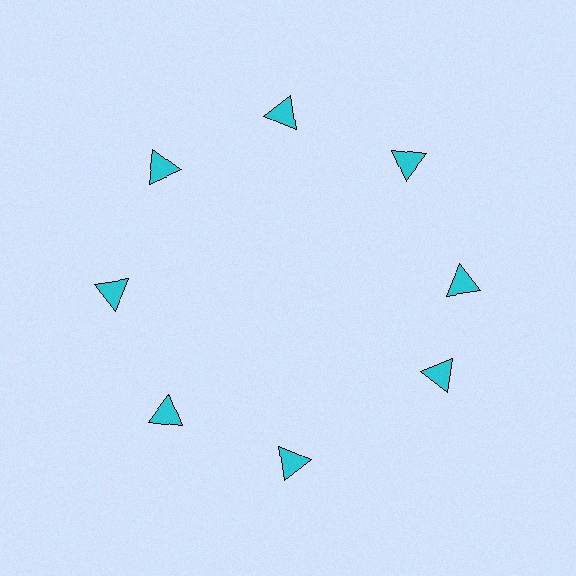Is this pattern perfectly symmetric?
No. The 8 cyan triangles are arranged in a ring, but one element near the 4 o'clock position is rotated out of alignment along the ring, breaking the 8-fold rotational symmetry.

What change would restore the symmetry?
The symmetry would be restored by rotating it back into even spacing with its neighbors so that all 8 triangles sit at equal angles and equal distance from the center.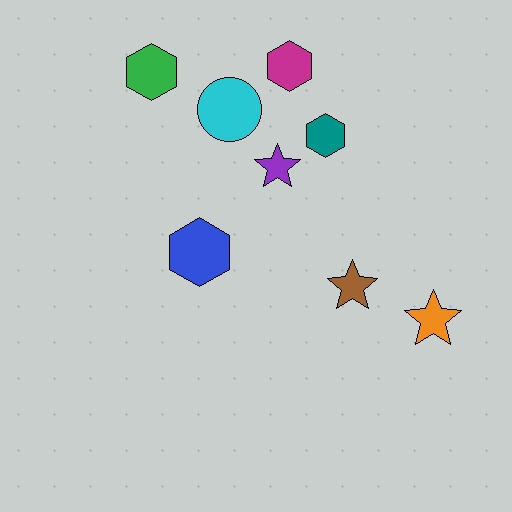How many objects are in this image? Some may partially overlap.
There are 8 objects.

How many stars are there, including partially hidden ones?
There are 3 stars.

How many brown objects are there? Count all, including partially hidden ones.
There is 1 brown object.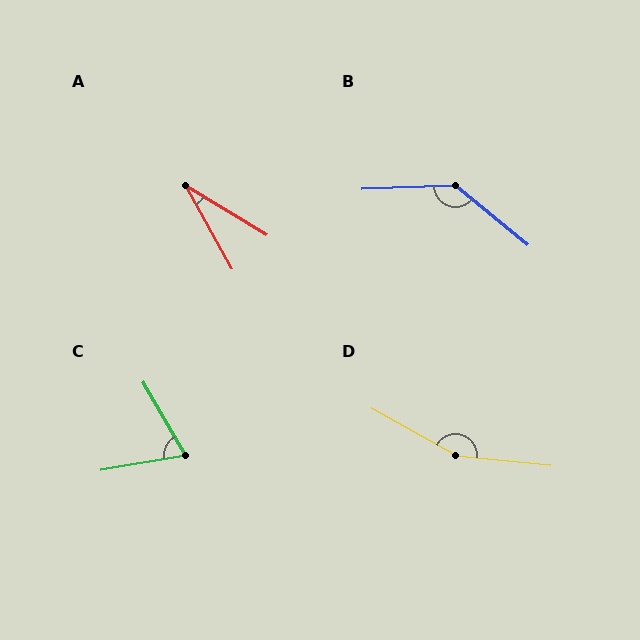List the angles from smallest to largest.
A (30°), C (69°), B (139°), D (156°).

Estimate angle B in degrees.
Approximately 139 degrees.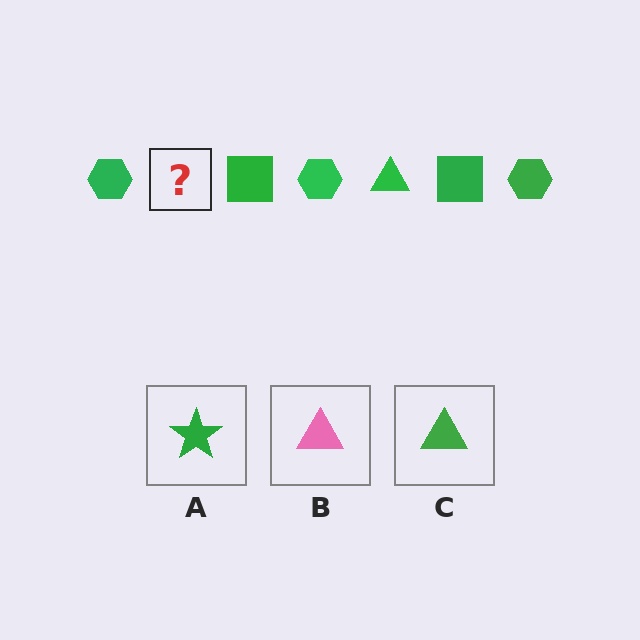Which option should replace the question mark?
Option C.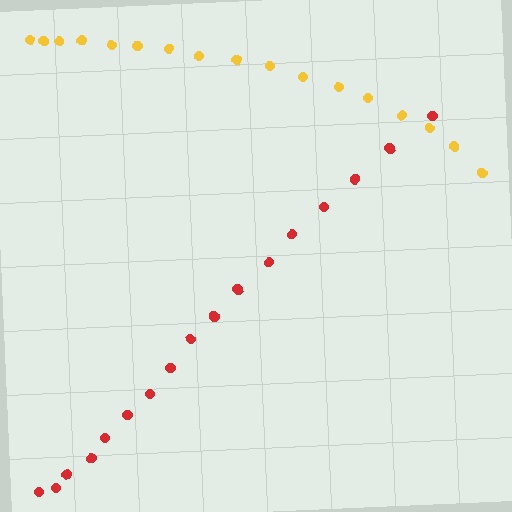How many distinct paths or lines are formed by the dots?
There are 2 distinct paths.